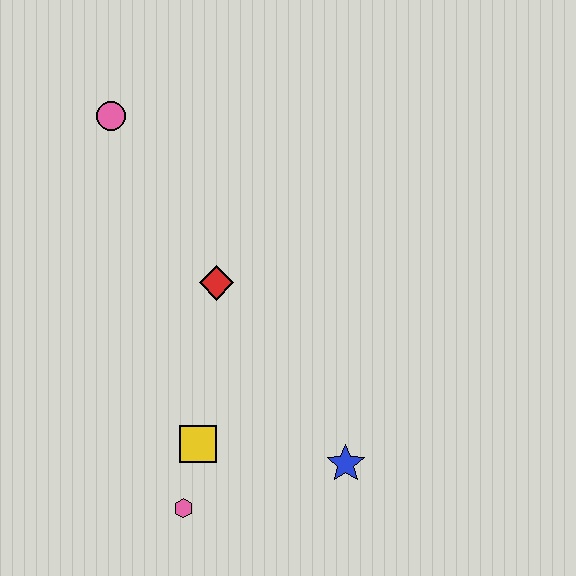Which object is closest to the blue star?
The yellow square is closest to the blue star.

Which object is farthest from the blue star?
The pink circle is farthest from the blue star.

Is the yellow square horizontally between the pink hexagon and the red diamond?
Yes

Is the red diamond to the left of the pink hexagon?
No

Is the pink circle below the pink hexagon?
No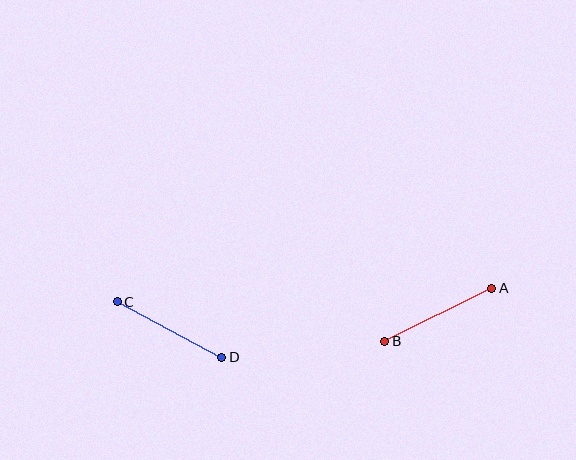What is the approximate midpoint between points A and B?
The midpoint is at approximately (438, 315) pixels.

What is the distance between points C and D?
The distance is approximately 118 pixels.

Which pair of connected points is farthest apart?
Points A and B are farthest apart.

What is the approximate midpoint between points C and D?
The midpoint is at approximately (169, 329) pixels.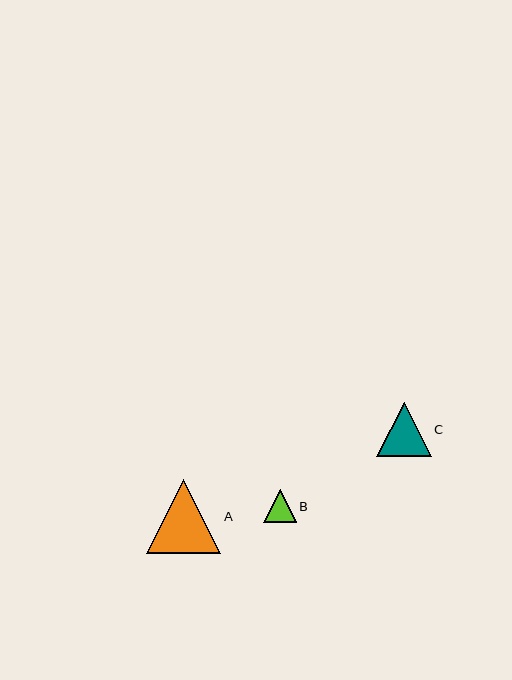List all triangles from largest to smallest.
From largest to smallest: A, C, B.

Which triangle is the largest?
Triangle A is the largest with a size of approximately 75 pixels.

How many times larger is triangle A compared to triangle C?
Triangle A is approximately 1.4 times the size of triangle C.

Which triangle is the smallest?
Triangle B is the smallest with a size of approximately 33 pixels.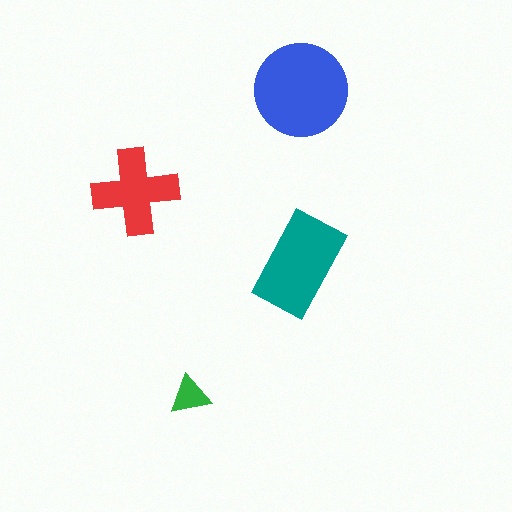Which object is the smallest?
The green triangle.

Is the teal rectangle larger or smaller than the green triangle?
Larger.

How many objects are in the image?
There are 4 objects in the image.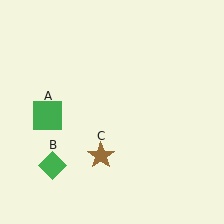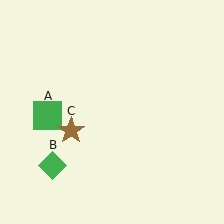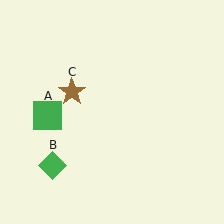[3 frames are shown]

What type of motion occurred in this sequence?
The brown star (object C) rotated clockwise around the center of the scene.